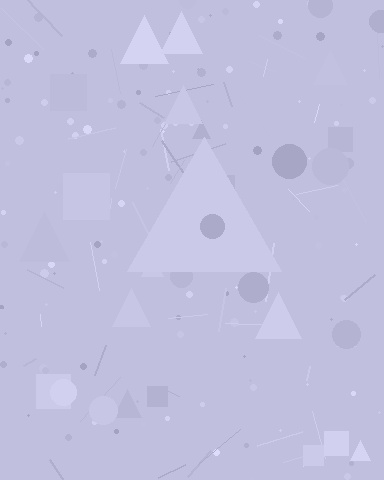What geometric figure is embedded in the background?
A triangle is embedded in the background.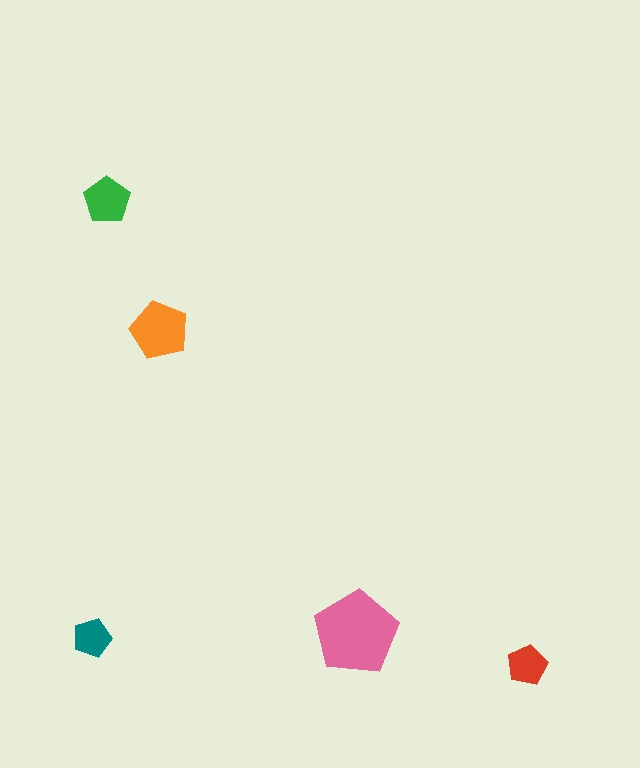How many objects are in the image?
There are 5 objects in the image.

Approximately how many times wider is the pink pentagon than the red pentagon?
About 2 times wider.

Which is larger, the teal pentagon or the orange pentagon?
The orange one.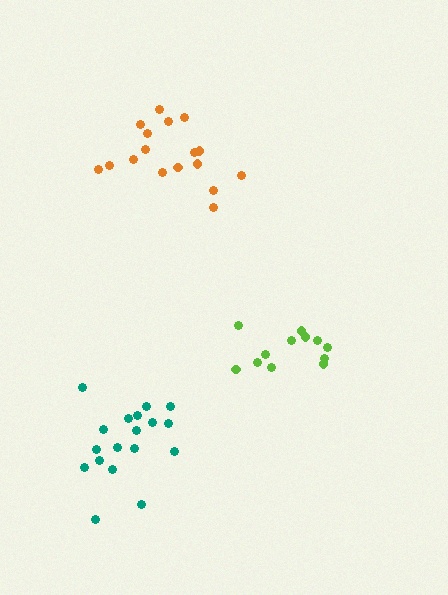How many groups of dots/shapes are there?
There are 3 groups.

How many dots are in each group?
Group 1: 17 dots, Group 2: 12 dots, Group 3: 18 dots (47 total).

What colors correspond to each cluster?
The clusters are colored: orange, lime, teal.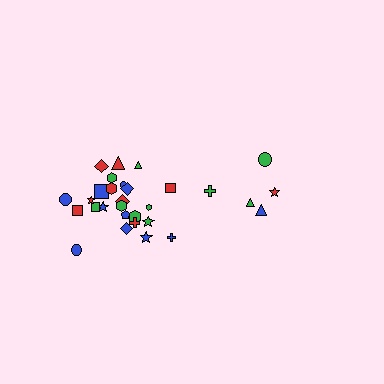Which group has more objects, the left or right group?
The left group.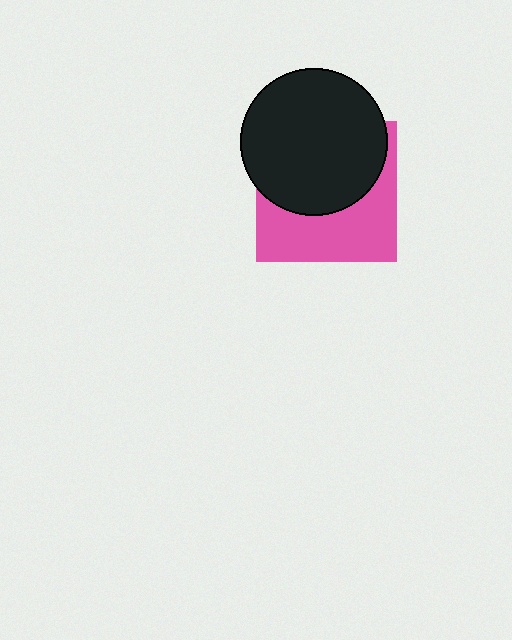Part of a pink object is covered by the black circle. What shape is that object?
It is a square.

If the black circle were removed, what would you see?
You would see the complete pink square.